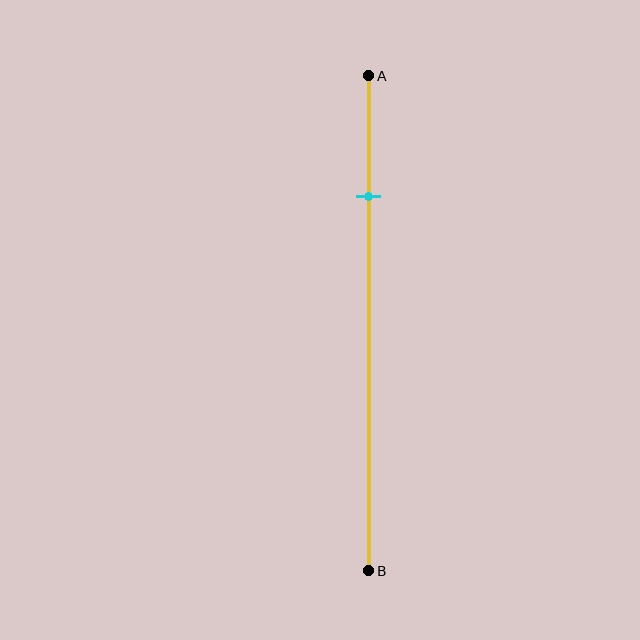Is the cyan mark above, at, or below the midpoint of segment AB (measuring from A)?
The cyan mark is above the midpoint of segment AB.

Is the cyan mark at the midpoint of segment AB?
No, the mark is at about 25% from A, not at the 50% midpoint.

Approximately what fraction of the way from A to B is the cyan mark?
The cyan mark is approximately 25% of the way from A to B.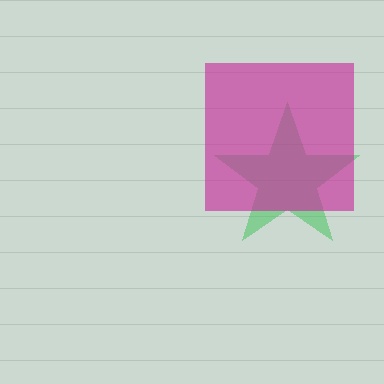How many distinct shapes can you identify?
There are 2 distinct shapes: a green star, a magenta square.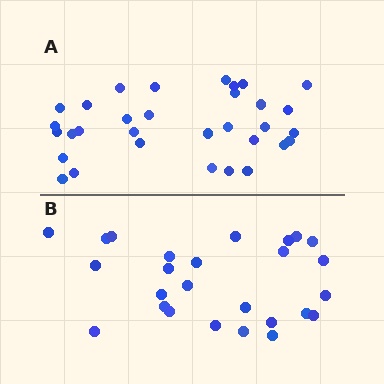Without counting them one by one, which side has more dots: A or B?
Region A (the top region) has more dots.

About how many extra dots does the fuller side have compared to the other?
Region A has about 6 more dots than region B.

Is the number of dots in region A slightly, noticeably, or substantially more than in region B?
Region A has only slightly more — the two regions are fairly close. The ratio is roughly 1.2 to 1.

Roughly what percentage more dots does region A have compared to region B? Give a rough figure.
About 25% more.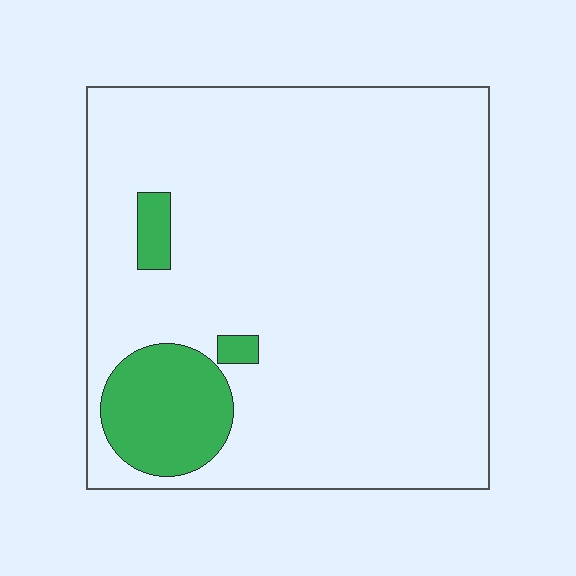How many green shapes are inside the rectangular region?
3.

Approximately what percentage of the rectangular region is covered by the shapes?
Approximately 10%.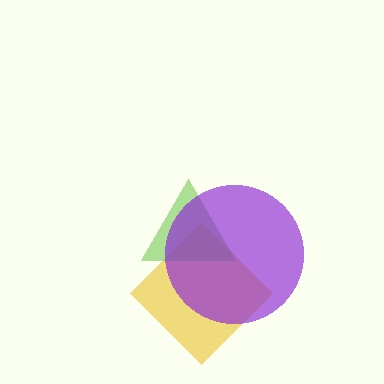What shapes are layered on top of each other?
The layered shapes are: a yellow diamond, a lime triangle, a purple circle.